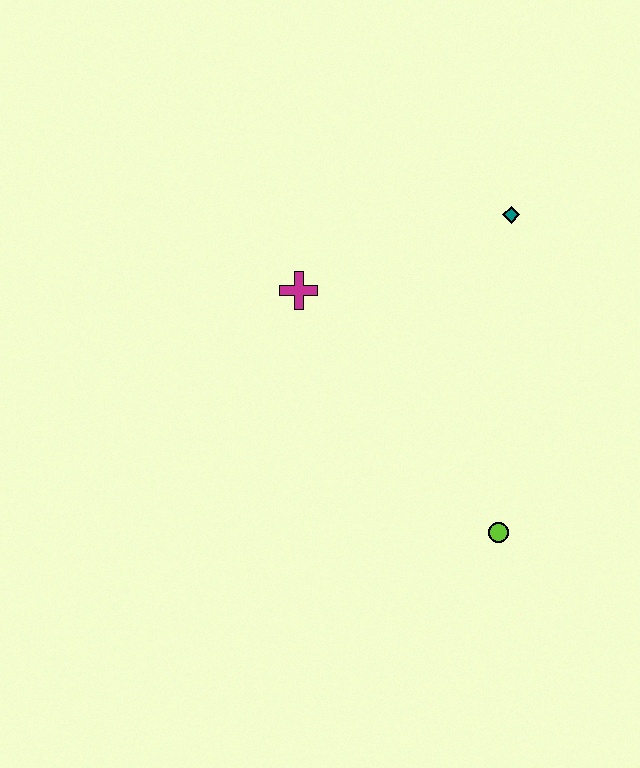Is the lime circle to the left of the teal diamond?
Yes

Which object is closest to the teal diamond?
The magenta cross is closest to the teal diamond.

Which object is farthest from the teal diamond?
The lime circle is farthest from the teal diamond.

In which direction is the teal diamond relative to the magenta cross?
The teal diamond is to the right of the magenta cross.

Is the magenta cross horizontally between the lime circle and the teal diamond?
No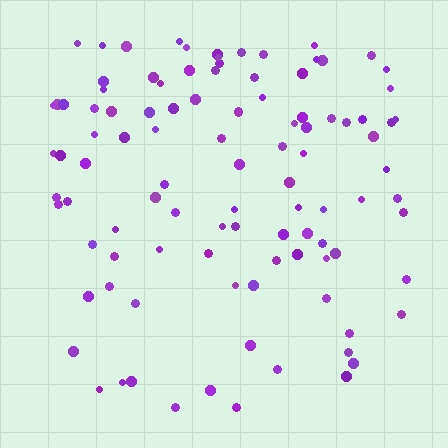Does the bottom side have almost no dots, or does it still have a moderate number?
Still a moderate number, just noticeably fewer than the top.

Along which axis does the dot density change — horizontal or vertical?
Vertical.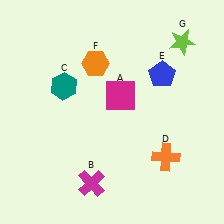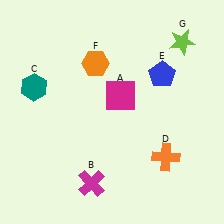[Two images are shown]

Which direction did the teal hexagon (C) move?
The teal hexagon (C) moved left.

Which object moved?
The teal hexagon (C) moved left.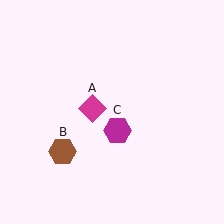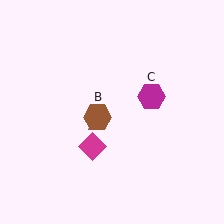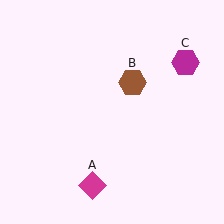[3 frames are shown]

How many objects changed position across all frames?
3 objects changed position: magenta diamond (object A), brown hexagon (object B), magenta hexagon (object C).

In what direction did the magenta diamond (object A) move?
The magenta diamond (object A) moved down.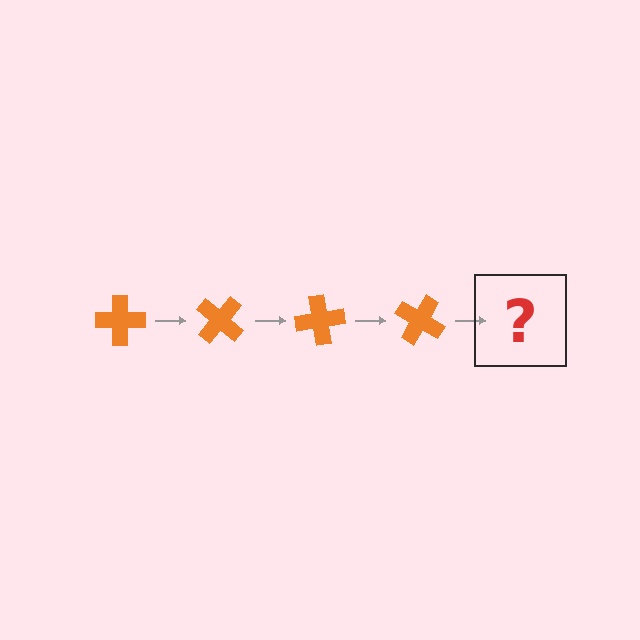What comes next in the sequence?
The next element should be an orange cross rotated 160 degrees.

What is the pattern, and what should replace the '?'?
The pattern is that the cross rotates 40 degrees each step. The '?' should be an orange cross rotated 160 degrees.